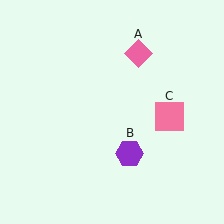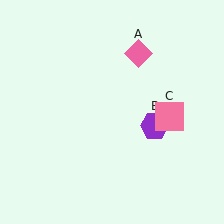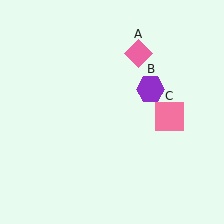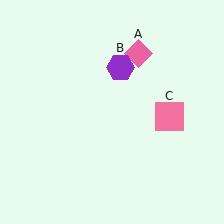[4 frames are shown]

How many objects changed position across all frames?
1 object changed position: purple hexagon (object B).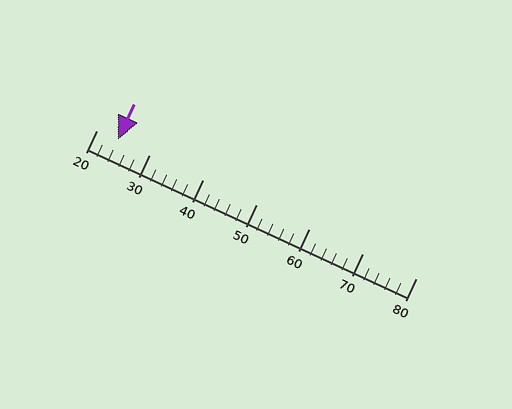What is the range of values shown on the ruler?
The ruler shows values from 20 to 80.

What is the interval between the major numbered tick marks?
The major tick marks are spaced 10 units apart.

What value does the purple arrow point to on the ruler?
The purple arrow points to approximately 24.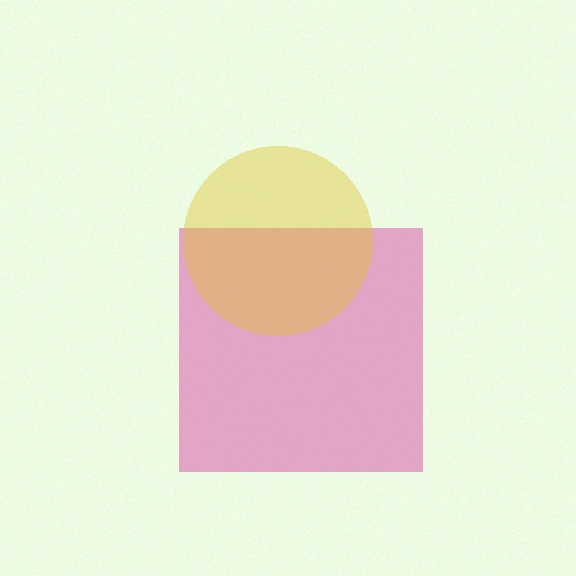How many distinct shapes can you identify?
There are 2 distinct shapes: a magenta square, a yellow circle.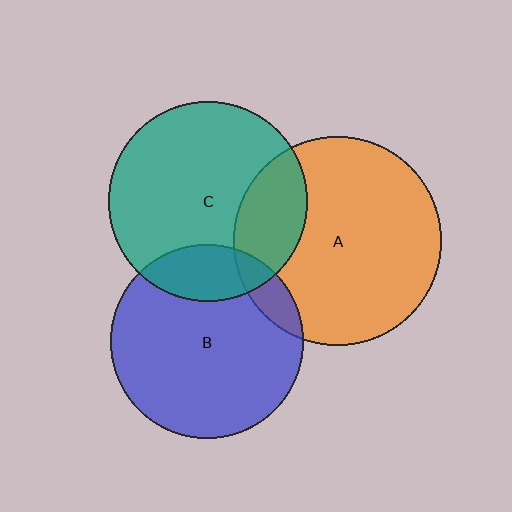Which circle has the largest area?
Circle A (orange).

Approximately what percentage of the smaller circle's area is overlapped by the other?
Approximately 20%.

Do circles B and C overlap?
Yes.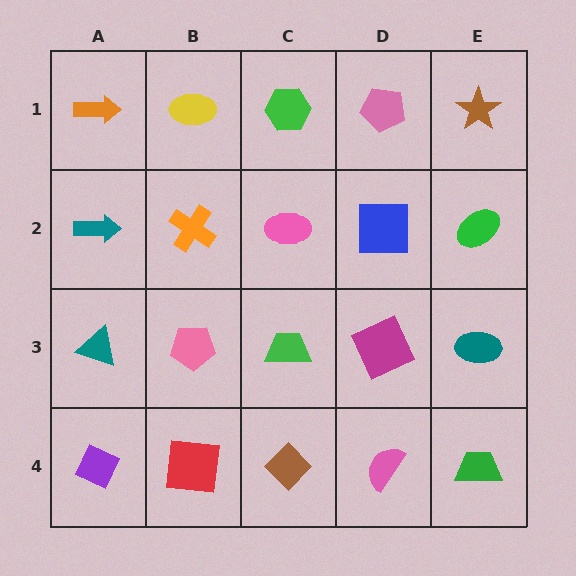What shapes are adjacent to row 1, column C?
A pink ellipse (row 2, column C), a yellow ellipse (row 1, column B), a pink pentagon (row 1, column D).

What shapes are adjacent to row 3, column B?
An orange cross (row 2, column B), a red square (row 4, column B), a teal triangle (row 3, column A), a green trapezoid (row 3, column C).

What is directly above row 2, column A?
An orange arrow.